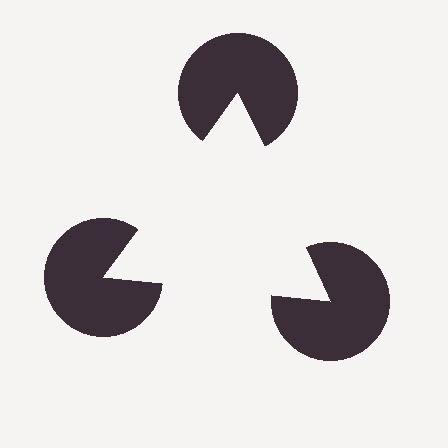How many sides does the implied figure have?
3 sides.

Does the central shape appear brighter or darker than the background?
It typically appears slightly brighter than the background, even though no actual brightness change is drawn.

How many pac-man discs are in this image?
There are 3 — one at each vertex of the illusory triangle.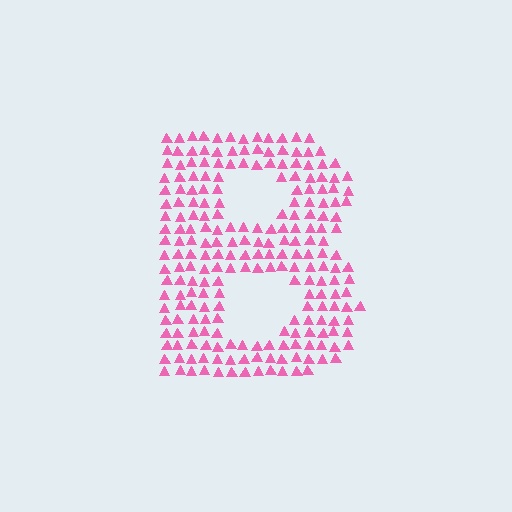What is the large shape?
The large shape is the letter B.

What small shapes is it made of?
It is made of small triangles.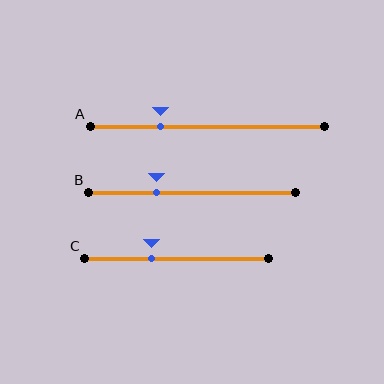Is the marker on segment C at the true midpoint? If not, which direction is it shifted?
No, the marker on segment C is shifted to the left by about 13% of the segment length.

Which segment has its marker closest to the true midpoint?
Segment C has its marker closest to the true midpoint.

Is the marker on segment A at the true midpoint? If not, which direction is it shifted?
No, the marker on segment A is shifted to the left by about 20% of the segment length.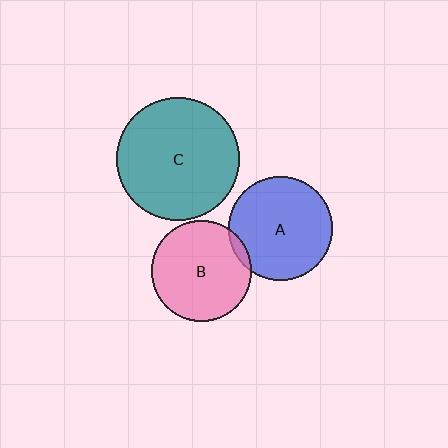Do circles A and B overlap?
Yes.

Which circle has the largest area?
Circle C (teal).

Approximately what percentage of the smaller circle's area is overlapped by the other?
Approximately 5%.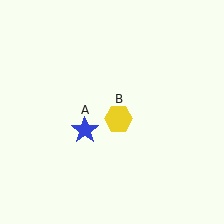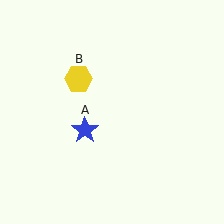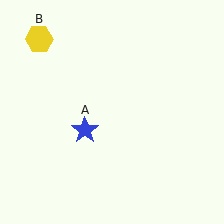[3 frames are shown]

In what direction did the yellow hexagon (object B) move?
The yellow hexagon (object B) moved up and to the left.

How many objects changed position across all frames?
1 object changed position: yellow hexagon (object B).